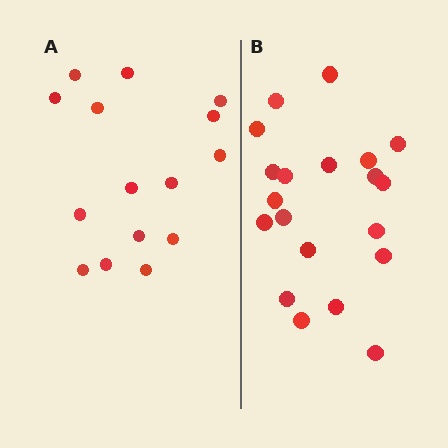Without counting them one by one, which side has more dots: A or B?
Region B (the right region) has more dots.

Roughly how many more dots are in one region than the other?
Region B has about 5 more dots than region A.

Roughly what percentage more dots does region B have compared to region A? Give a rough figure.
About 35% more.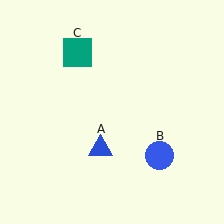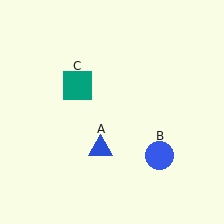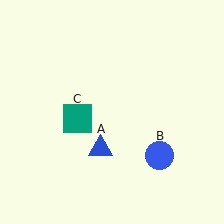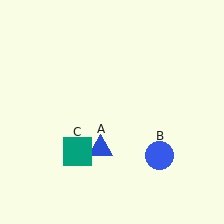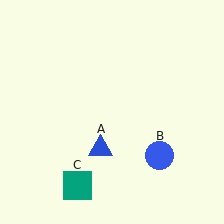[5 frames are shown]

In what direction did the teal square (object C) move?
The teal square (object C) moved down.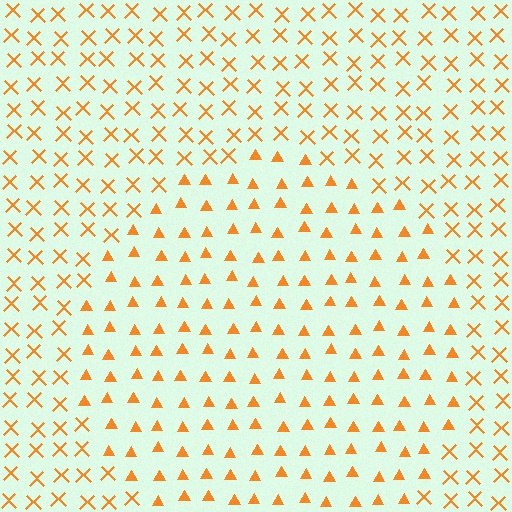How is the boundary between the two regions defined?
The boundary is defined by a change in element shape: triangles inside vs. X marks outside. All elements share the same color and spacing.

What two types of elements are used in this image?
The image uses triangles inside the circle region and X marks outside it.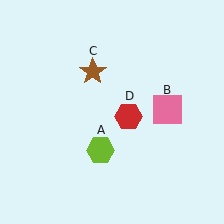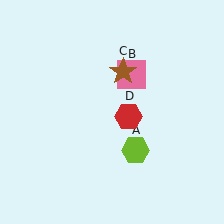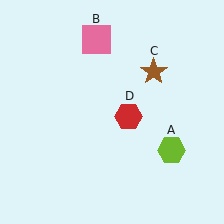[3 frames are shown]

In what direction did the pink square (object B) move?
The pink square (object B) moved up and to the left.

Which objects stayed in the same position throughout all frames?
Red hexagon (object D) remained stationary.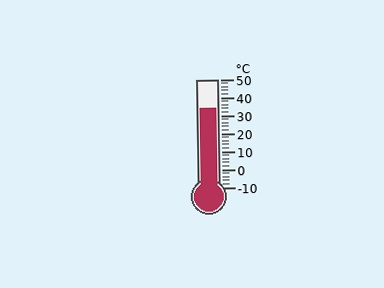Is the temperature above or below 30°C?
The temperature is above 30°C.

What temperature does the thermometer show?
The thermometer shows approximately 34°C.